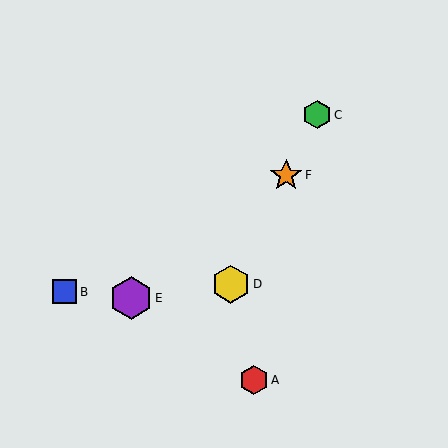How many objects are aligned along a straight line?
3 objects (C, D, F) are aligned along a straight line.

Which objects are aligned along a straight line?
Objects C, D, F are aligned along a straight line.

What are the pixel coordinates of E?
Object E is at (131, 298).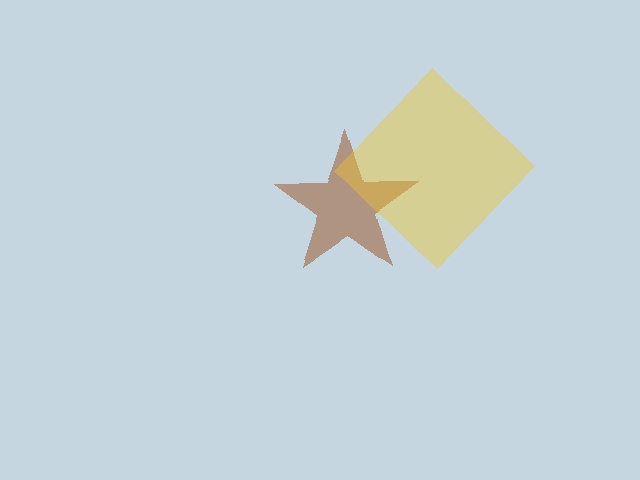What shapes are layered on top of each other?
The layered shapes are: a brown star, a yellow diamond.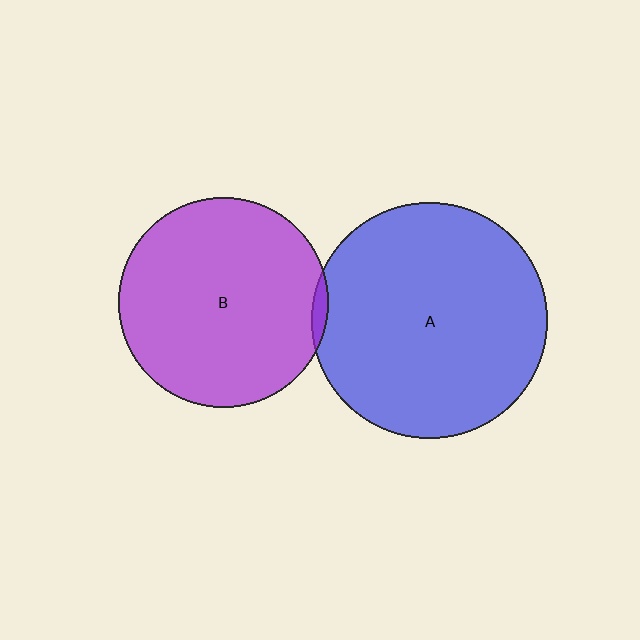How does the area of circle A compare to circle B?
Approximately 1.3 times.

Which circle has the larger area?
Circle A (blue).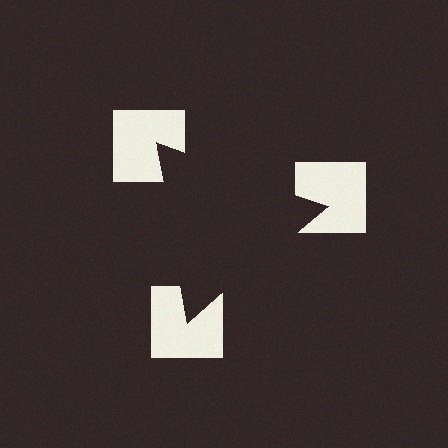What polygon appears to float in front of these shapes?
An illusory triangle — its edges are inferred from the aligned wedge cuts in the notched squares, not physically drawn.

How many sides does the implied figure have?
3 sides.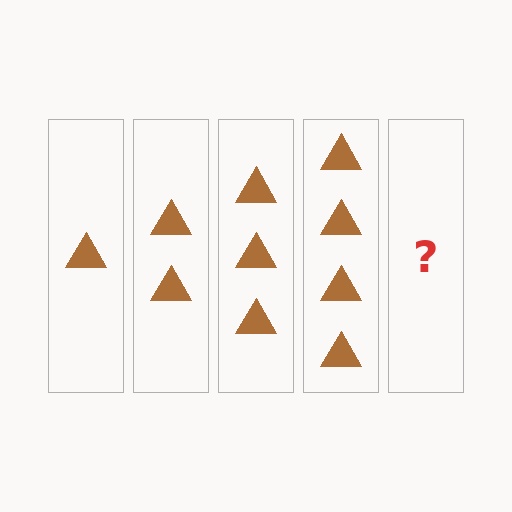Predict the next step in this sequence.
The next step is 5 triangles.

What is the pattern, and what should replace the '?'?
The pattern is that each step adds one more triangle. The '?' should be 5 triangles.